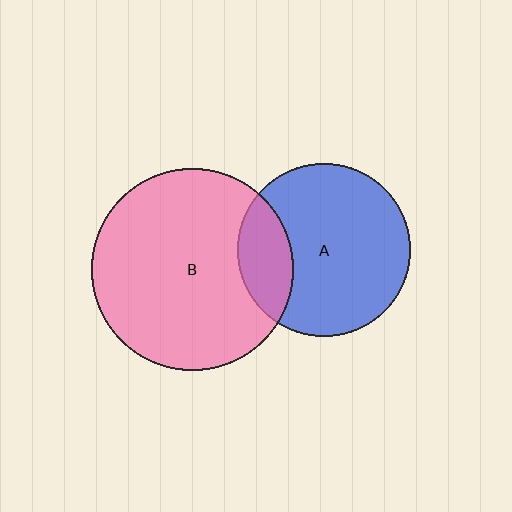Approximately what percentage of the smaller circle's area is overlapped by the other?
Approximately 20%.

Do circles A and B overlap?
Yes.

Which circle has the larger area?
Circle B (pink).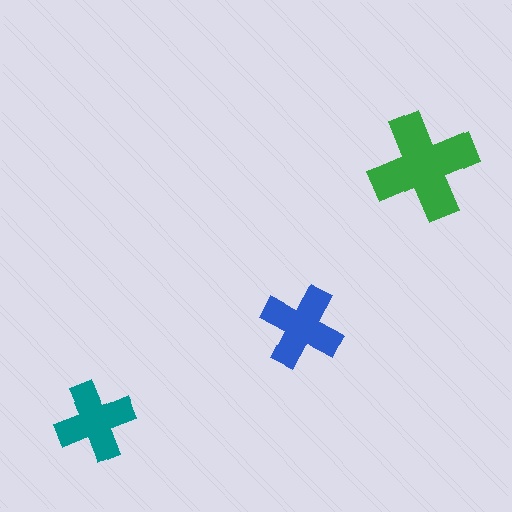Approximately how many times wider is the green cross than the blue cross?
About 1.5 times wider.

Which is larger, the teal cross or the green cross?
The green one.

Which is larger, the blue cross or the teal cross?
The blue one.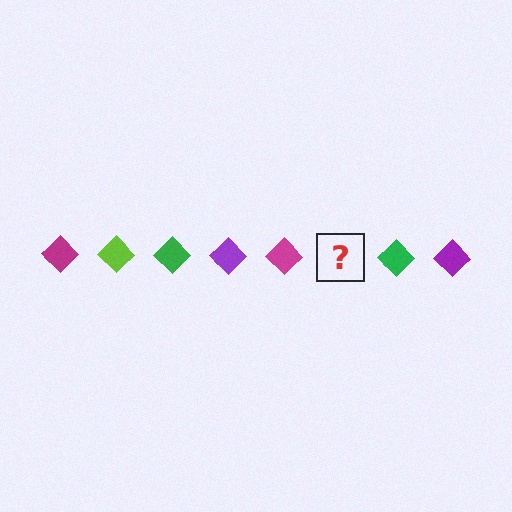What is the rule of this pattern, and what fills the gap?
The rule is that the pattern cycles through magenta, lime, green, purple diamonds. The gap should be filled with a lime diamond.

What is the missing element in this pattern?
The missing element is a lime diamond.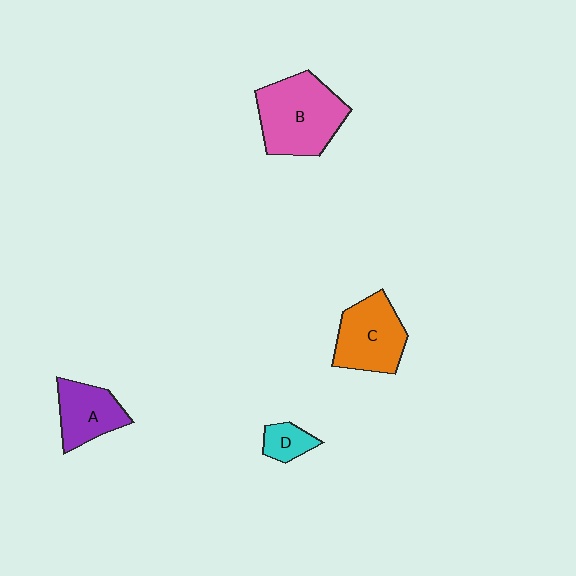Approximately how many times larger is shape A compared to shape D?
Approximately 2.2 times.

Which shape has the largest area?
Shape B (pink).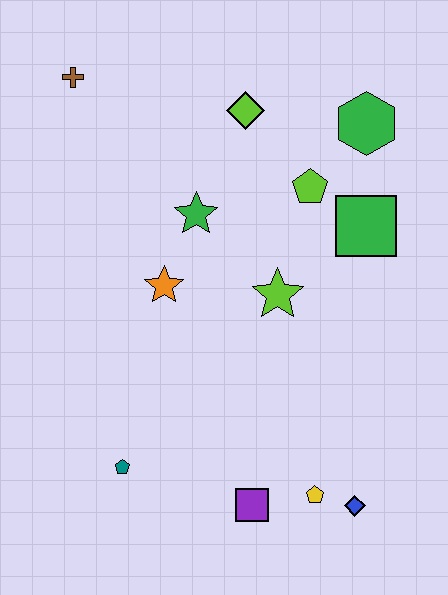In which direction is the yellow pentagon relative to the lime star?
The yellow pentagon is below the lime star.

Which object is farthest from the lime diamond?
The blue diamond is farthest from the lime diamond.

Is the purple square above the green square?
No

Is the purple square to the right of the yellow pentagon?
No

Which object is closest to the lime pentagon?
The green square is closest to the lime pentagon.